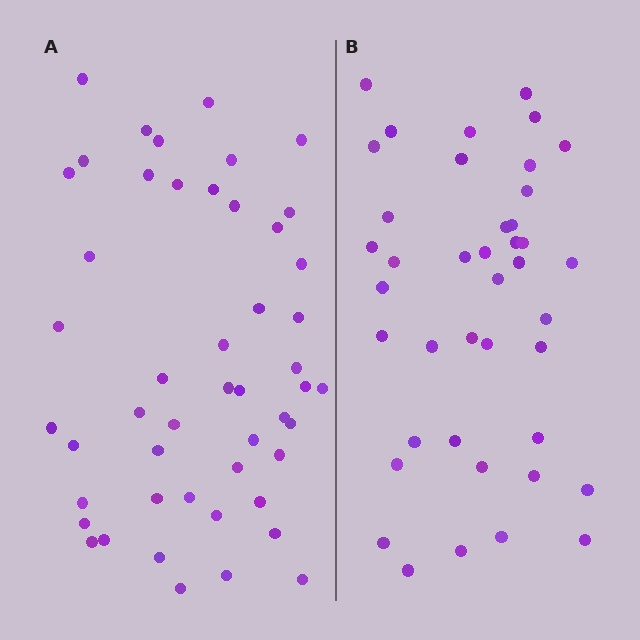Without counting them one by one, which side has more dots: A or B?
Region A (the left region) has more dots.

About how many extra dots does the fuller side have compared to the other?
Region A has roughly 8 or so more dots than region B.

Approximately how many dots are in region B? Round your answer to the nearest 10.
About 40 dots. (The exact count is 41, which rounds to 40.)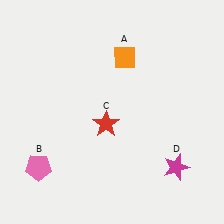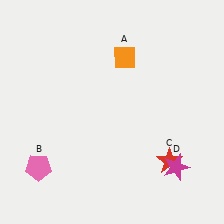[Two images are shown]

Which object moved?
The red star (C) moved right.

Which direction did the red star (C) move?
The red star (C) moved right.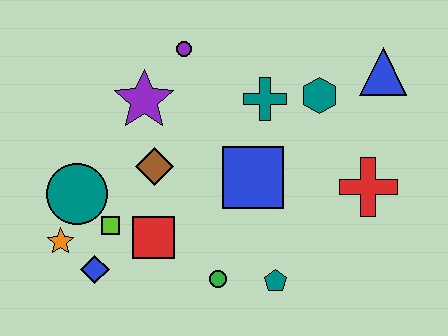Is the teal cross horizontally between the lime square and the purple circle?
No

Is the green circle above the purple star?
No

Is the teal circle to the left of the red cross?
Yes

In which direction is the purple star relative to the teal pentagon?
The purple star is above the teal pentagon.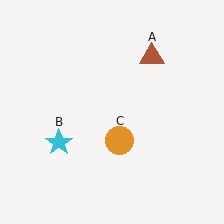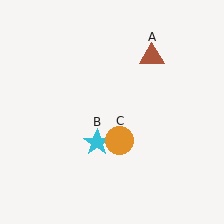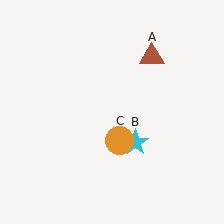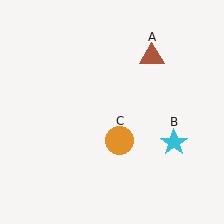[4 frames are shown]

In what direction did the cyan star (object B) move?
The cyan star (object B) moved right.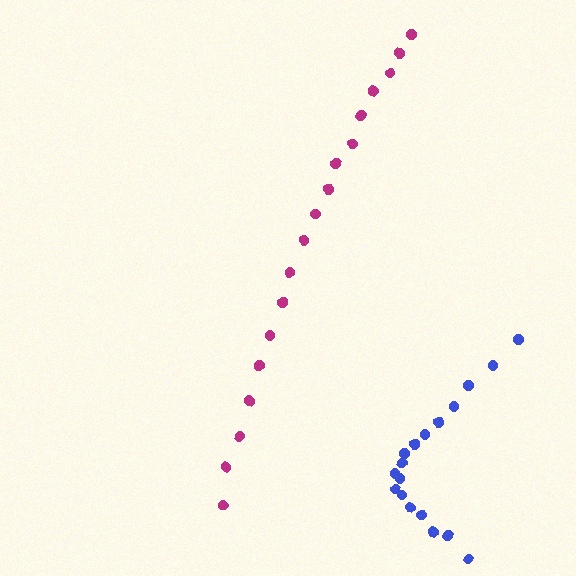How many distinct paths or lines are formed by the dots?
There are 2 distinct paths.